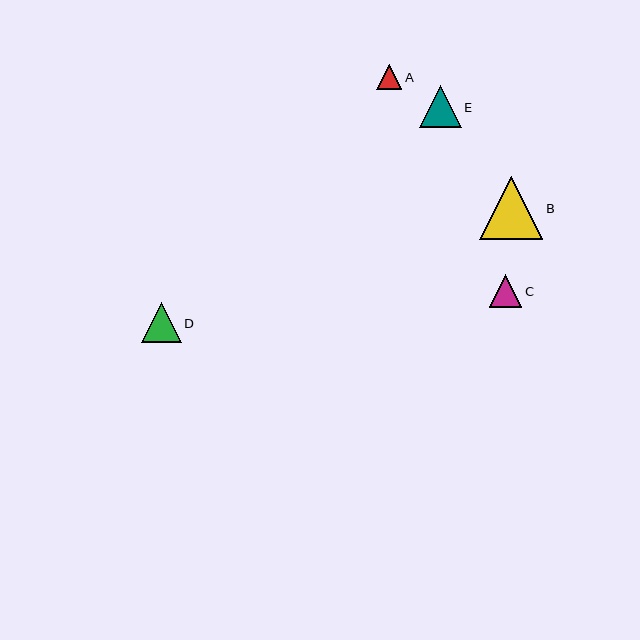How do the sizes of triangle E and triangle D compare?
Triangle E and triangle D are approximately the same size.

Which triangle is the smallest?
Triangle A is the smallest with a size of approximately 25 pixels.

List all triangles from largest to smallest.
From largest to smallest: B, E, D, C, A.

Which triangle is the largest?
Triangle B is the largest with a size of approximately 63 pixels.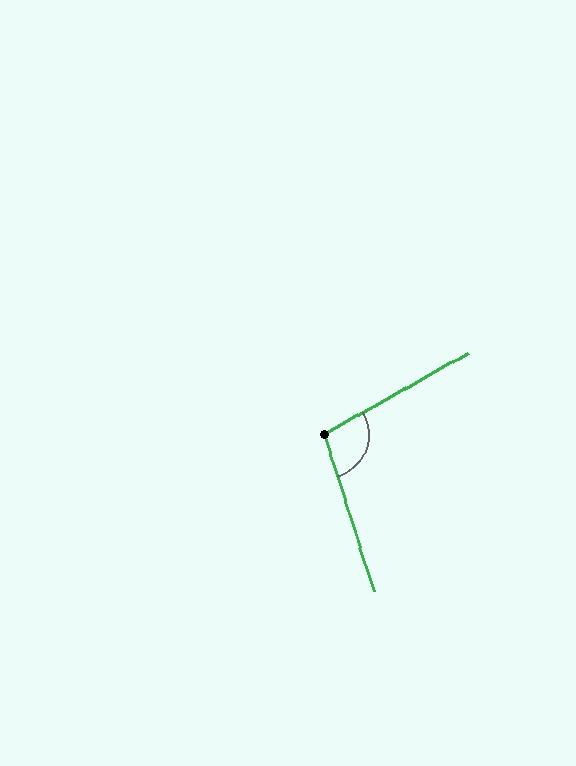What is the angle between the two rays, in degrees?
Approximately 102 degrees.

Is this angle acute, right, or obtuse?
It is obtuse.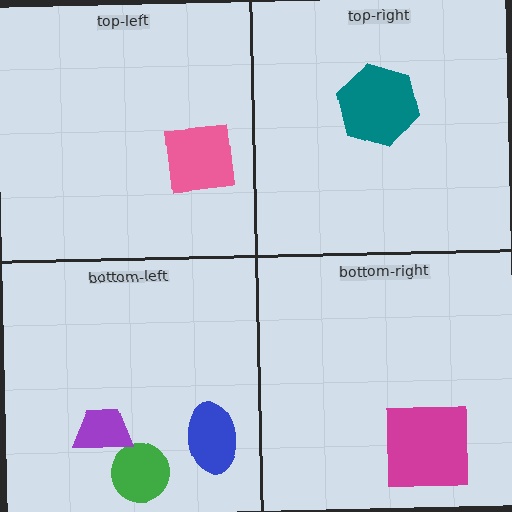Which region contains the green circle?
The bottom-left region.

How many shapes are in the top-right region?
1.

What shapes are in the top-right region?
The teal hexagon.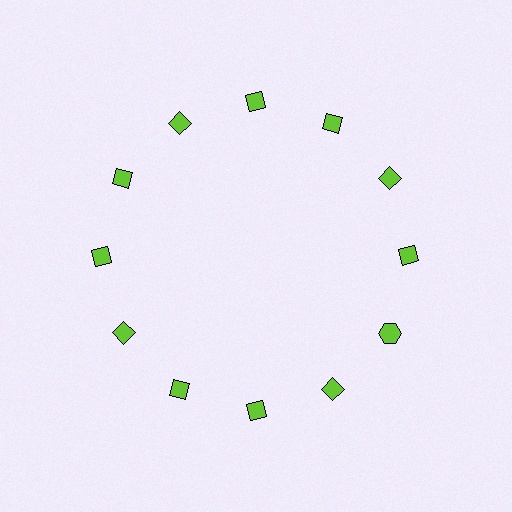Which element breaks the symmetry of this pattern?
The lime hexagon at roughly the 4 o'clock position breaks the symmetry. All other shapes are lime diamonds.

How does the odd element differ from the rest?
It has a different shape: hexagon instead of diamond.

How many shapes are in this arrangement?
There are 12 shapes arranged in a ring pattern.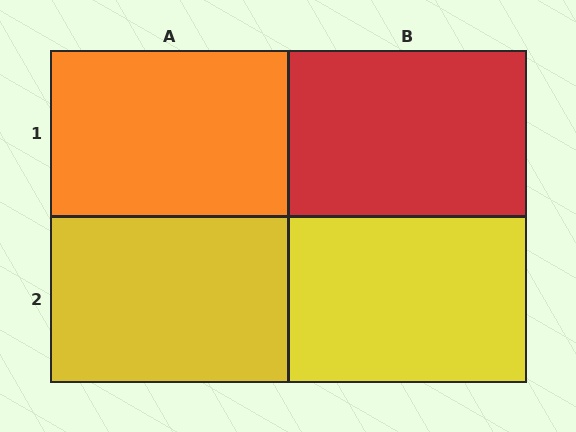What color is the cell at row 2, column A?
Yellow.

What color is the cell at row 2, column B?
Yellow.